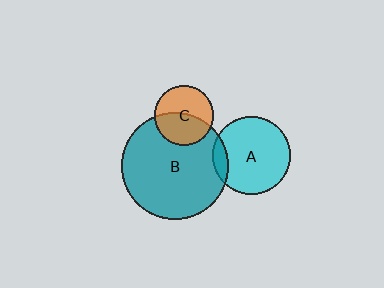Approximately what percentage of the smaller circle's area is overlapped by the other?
Approximately 10%.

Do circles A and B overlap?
Yes.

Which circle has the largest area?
Circle B (teal).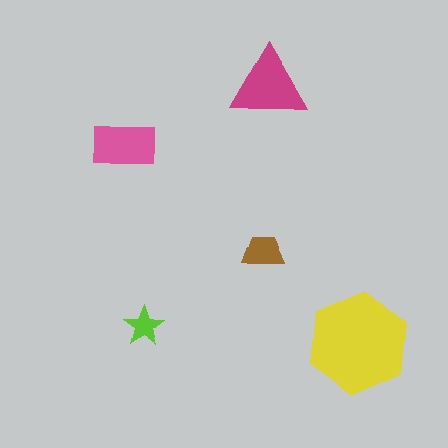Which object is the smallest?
The lime star.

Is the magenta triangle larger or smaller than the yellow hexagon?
Smaller.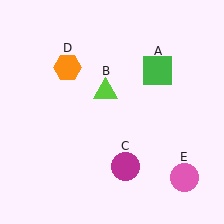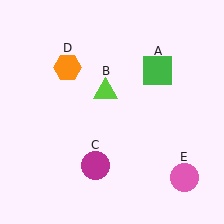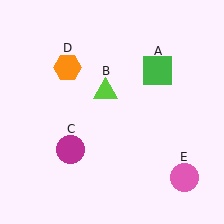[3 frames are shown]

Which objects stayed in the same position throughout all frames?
Green square (object A) and lime triangle (object B) and orange hexagon (object D) and pink circle (object E) remained stationary.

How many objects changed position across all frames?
1 object changed position: magenta circle (object C).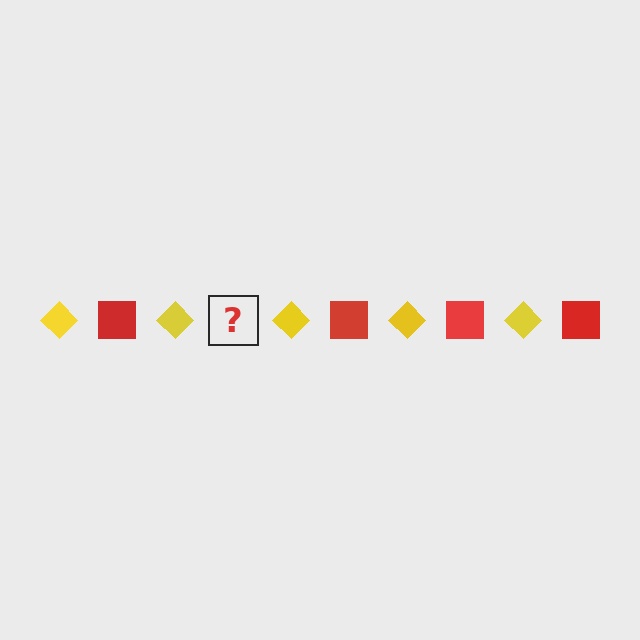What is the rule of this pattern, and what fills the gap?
The rule is that the pattern alternates between yellow diamond and red square. The gap should be filled with a red square.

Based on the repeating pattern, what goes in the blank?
The blank should be a red square.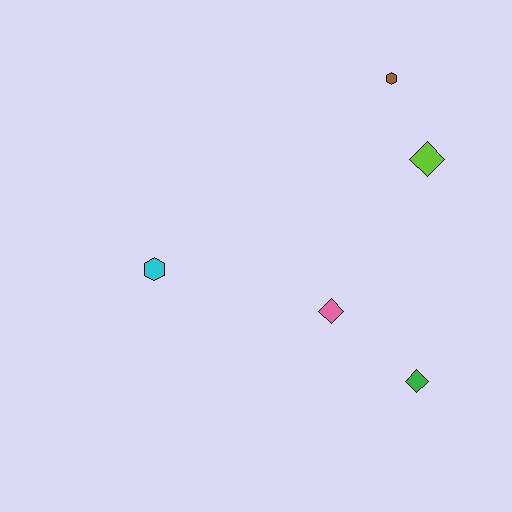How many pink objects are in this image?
There is 1 pink object.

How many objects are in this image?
There are 5 objects.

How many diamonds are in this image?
There are 3 diamonds.